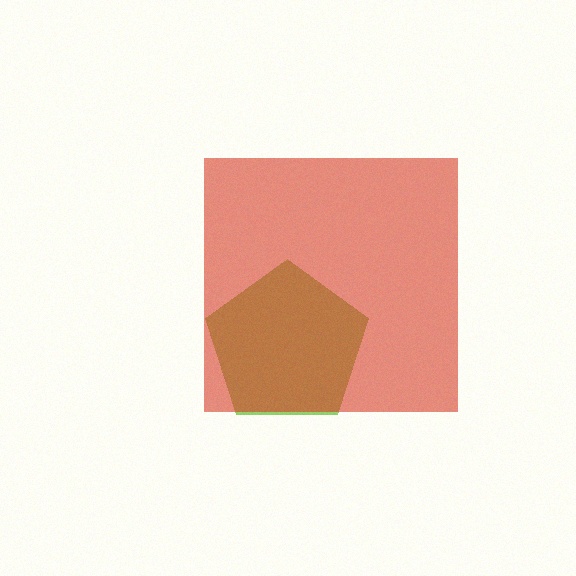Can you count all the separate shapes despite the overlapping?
Yes, there are 2 separate shapes.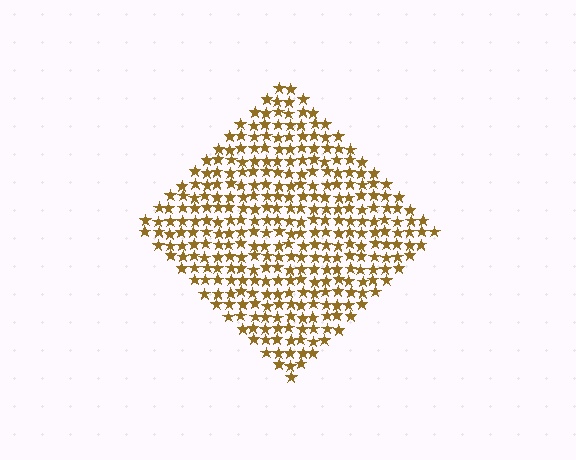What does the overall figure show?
The overall figure shows a diamond.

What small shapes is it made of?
It is made of small stars.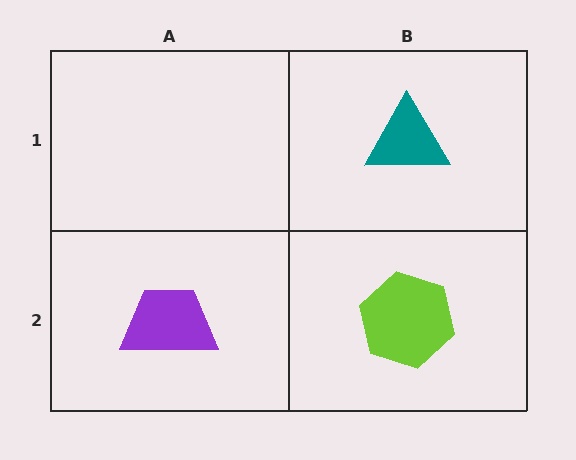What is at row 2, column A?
A purple trapezoid.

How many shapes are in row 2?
2 shapes.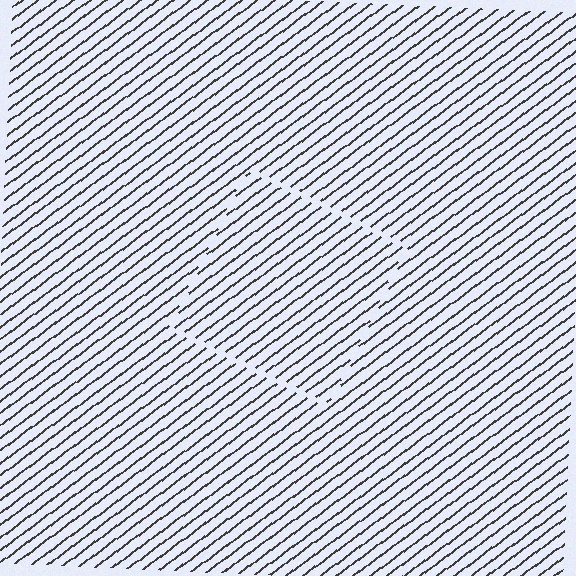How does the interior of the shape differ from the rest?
The interior of the shape contains the same grating, shifted by half a period — the contour is defined by the phase discontinuity where line-ends from the inner and outer gratings abut.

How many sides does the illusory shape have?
4 sides — the line-ends trace a square.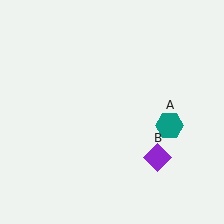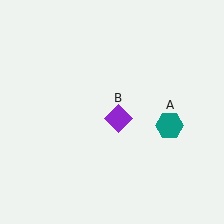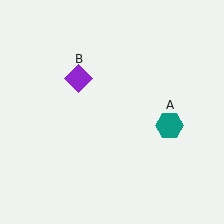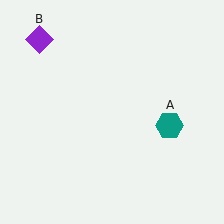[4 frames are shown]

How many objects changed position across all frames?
1 object changed position: purple diamond (object B).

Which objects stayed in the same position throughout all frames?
Teal hexagon (object A) remained stationary.